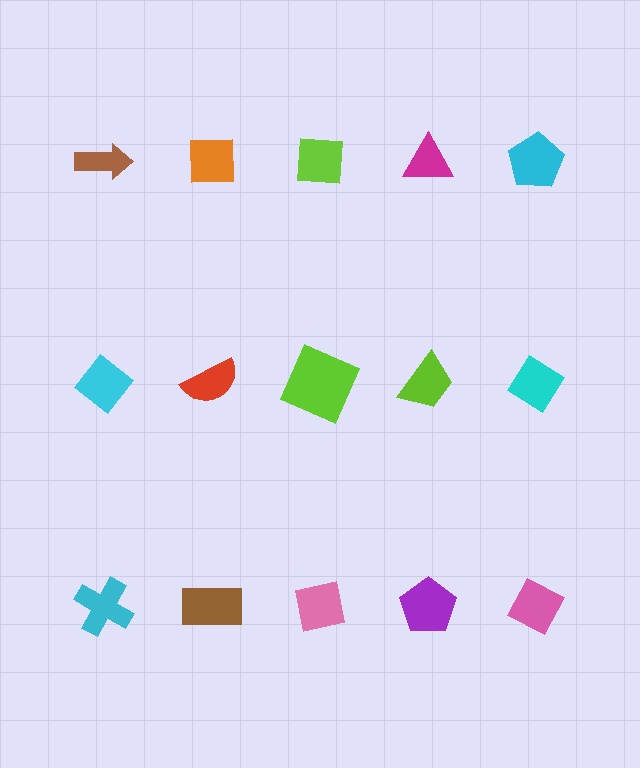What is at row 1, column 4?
A magenta triangle.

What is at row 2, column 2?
A red semicircle.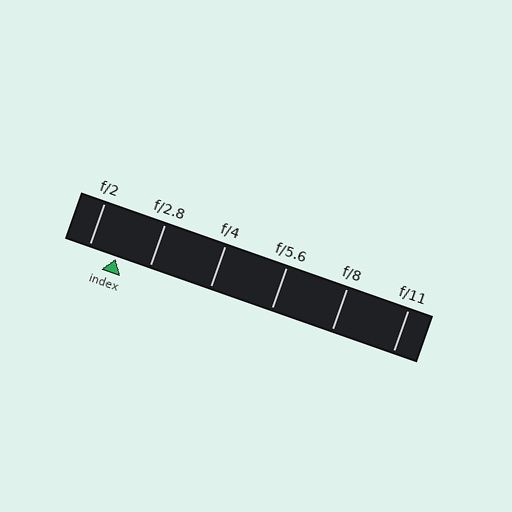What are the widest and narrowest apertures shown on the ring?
The widest aperture shown is f/2 and the narrowest is f/11.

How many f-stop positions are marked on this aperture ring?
There are 6 f-stop positions marked.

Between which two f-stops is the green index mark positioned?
The index mark is between f/2 and f/2.8.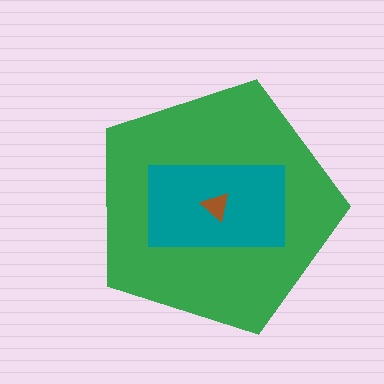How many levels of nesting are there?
3.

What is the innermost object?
The brown triangle.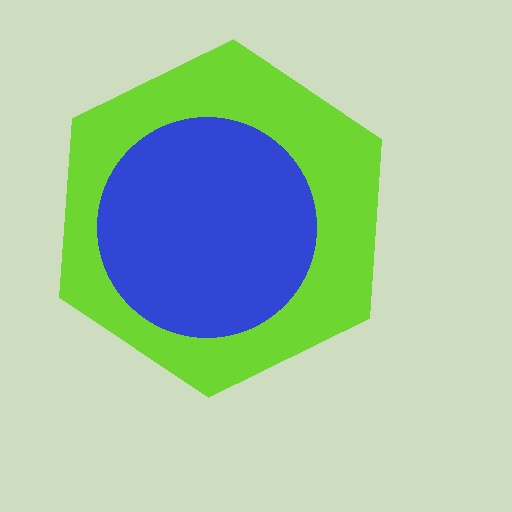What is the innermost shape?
The blue circle.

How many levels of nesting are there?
2.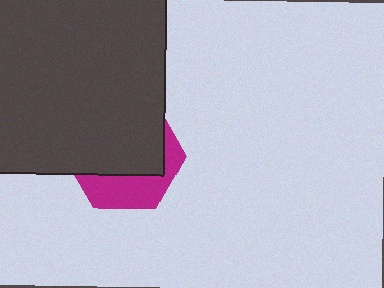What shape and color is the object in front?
The object in front is a dark gray square.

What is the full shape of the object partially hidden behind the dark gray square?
The partially hidden object is a magenta hexagon.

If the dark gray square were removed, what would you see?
You would see the complete magenta hexagon.